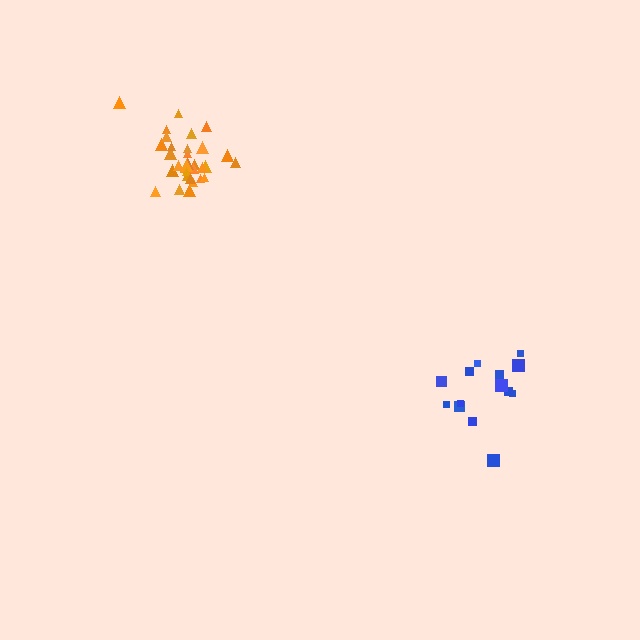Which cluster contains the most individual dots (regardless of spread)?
Orange (32).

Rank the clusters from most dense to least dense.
orange, blue.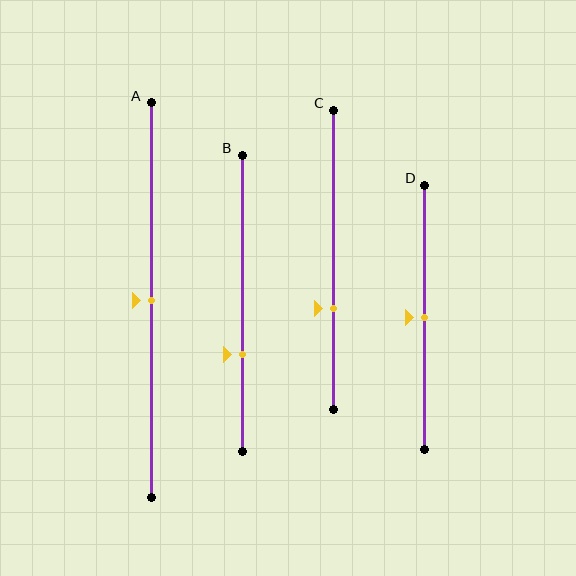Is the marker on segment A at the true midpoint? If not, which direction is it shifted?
Yes, the marker on segment A is at the true midpoint.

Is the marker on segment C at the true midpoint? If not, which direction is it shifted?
No, the marker on segment C is shifted downward by about 16% of the segment length.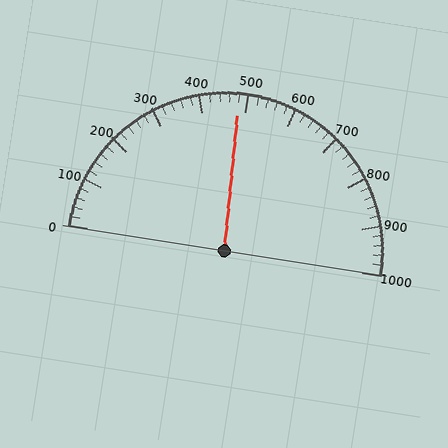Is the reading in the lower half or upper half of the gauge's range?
The reading is in the lower half of the range (0 to 1000).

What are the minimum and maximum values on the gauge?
The gauge ranges from 0 to 1000.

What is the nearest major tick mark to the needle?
The nearest major tick mark is 500.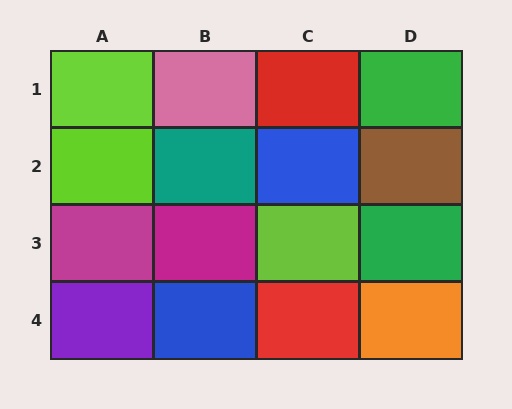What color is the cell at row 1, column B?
Pink.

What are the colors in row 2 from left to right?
Lime, teal, blue, brown.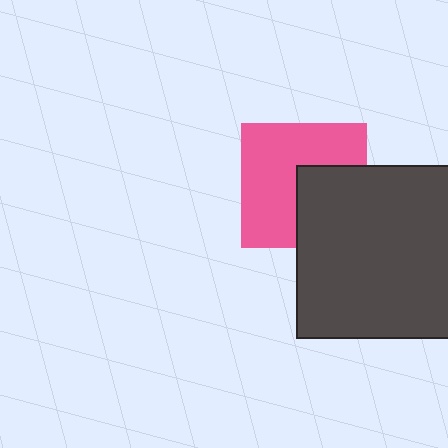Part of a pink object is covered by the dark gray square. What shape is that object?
It is a square.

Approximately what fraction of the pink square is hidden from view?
Roughly 38% of the pink square is hidden behind the dark gray square.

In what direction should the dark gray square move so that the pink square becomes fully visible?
The dark gray square should move toward the lower-right. That is the shortest direction to clear the overlap and leave the pink square fully visible.